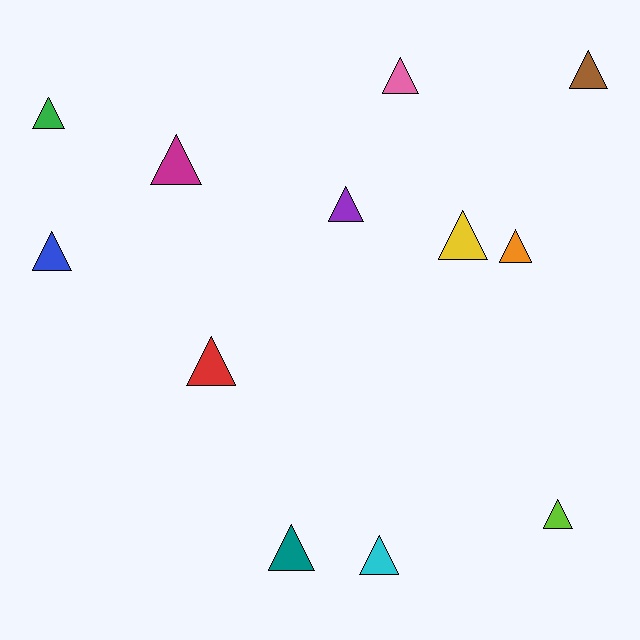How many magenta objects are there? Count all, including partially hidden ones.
There is 1 magenta object.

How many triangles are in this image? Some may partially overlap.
There are 12 triangles.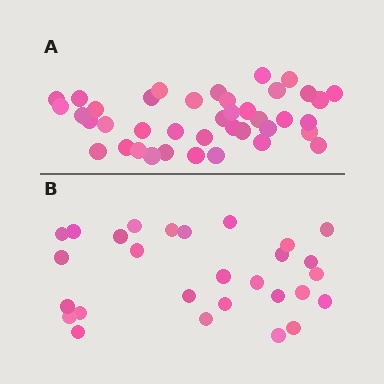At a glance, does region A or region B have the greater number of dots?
Region A (the top region) has more dots.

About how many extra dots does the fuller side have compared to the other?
Region A has roughly 12 or so more dots than region B.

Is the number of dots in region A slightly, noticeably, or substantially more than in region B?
Region A has noticeably more, but not dramatically so. The ratio is roughly 1.4 to 1.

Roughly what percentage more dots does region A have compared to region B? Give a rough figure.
About 45% more.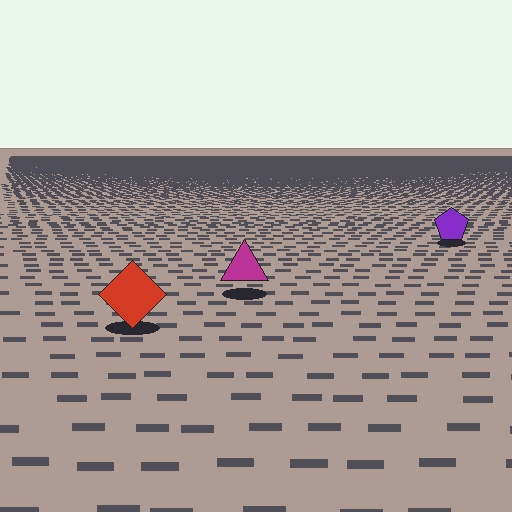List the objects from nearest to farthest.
From nearest to farthest: the red diamond, the magenta triangle, the purple pentagon.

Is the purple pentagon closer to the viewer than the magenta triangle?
No. The magenta triangle is closer — you can tell from the texture gradient: the ground texture is coarser near it.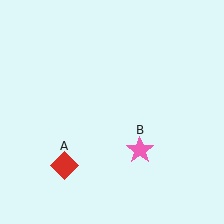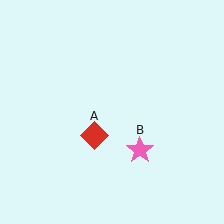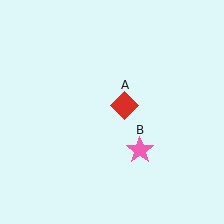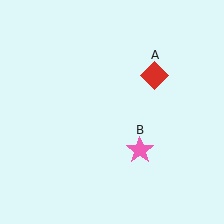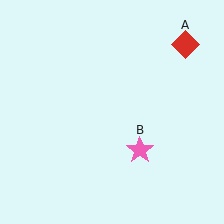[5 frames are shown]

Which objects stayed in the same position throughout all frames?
Pink star (object B) remained stationary.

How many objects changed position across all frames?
1 object changed position: red diamond (object A).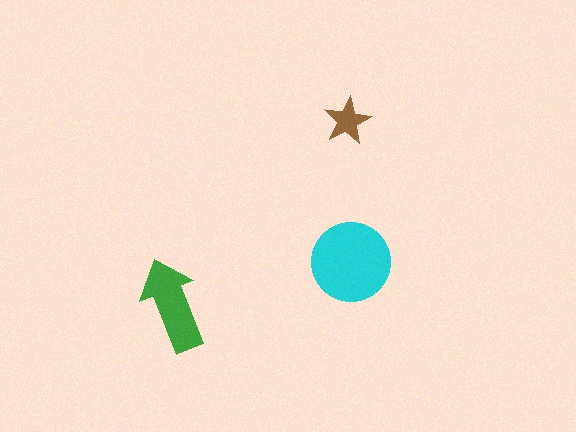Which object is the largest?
The cyan circle.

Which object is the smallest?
The brown star.